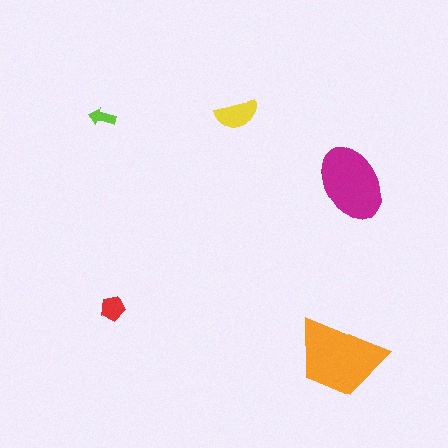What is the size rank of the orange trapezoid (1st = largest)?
1st.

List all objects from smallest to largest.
The lime arrow, the red pentagon, the yellow semicircle, the magenta ellipse, the orange trapezoid.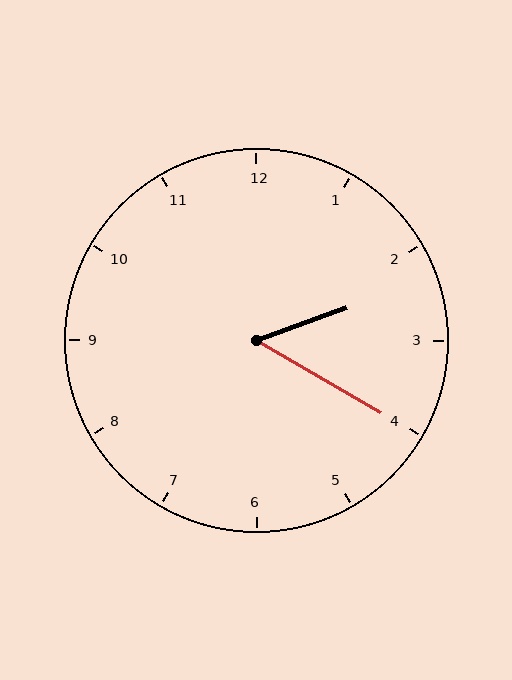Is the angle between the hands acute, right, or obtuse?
It is acute.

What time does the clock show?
2:20.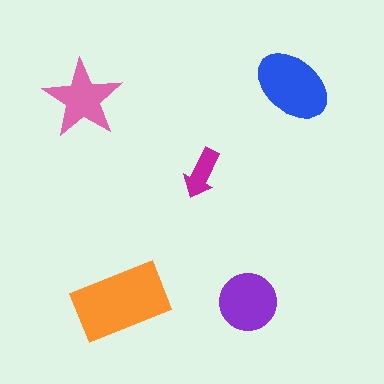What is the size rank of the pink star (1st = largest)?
4th.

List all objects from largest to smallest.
The orange rectangle, the blue ellipse, the purple circle, the pink star, the magenta arrow.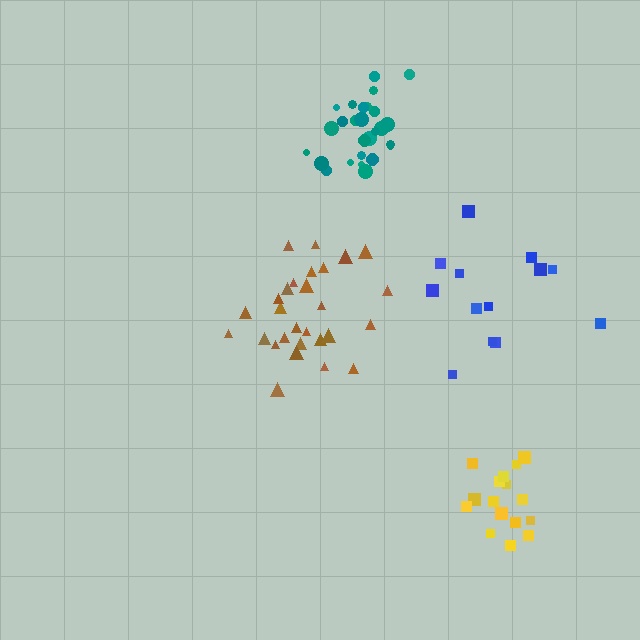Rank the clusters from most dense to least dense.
teal, yellow, brown, blue.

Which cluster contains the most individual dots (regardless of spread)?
Brown (28).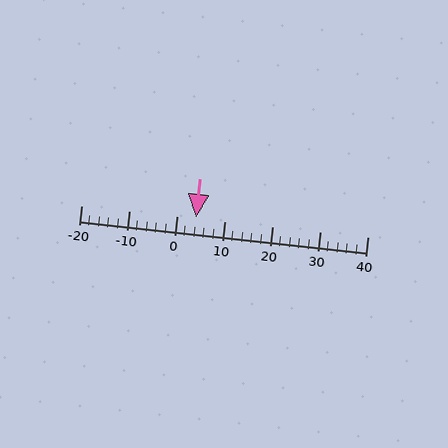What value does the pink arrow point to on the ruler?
The pink arrow points to approximately 4.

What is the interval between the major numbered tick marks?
The major tick marks are spaced 10 units apart.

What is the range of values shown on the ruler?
The ruler shows values from -20 to 40.